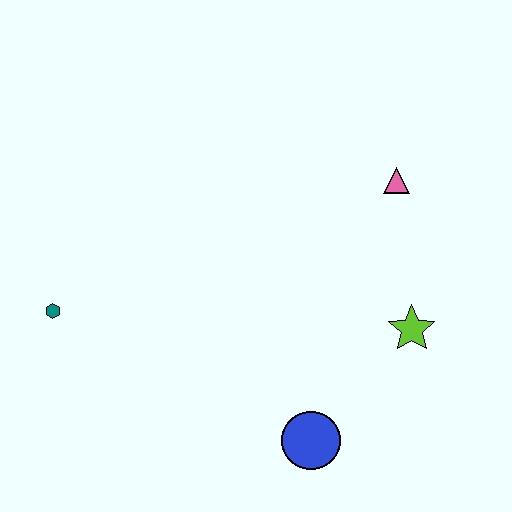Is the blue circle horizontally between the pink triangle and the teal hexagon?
Yes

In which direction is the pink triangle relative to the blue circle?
The pink triangle is above the blue circle.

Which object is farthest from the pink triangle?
The teal hexagon is farthest from the pink triangle.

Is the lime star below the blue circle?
No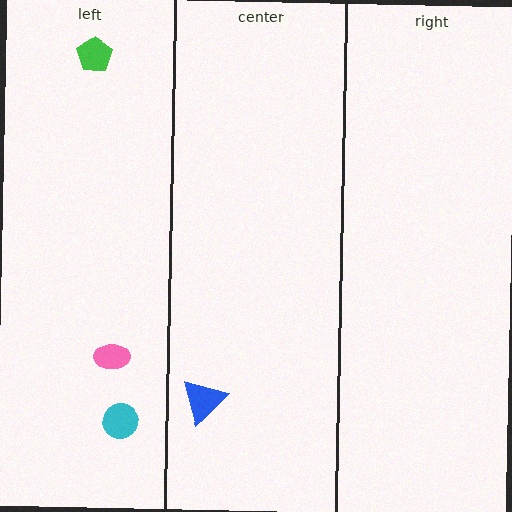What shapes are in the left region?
The pink ellipse, the green pentagon, the cyan circle.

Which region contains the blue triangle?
The center region.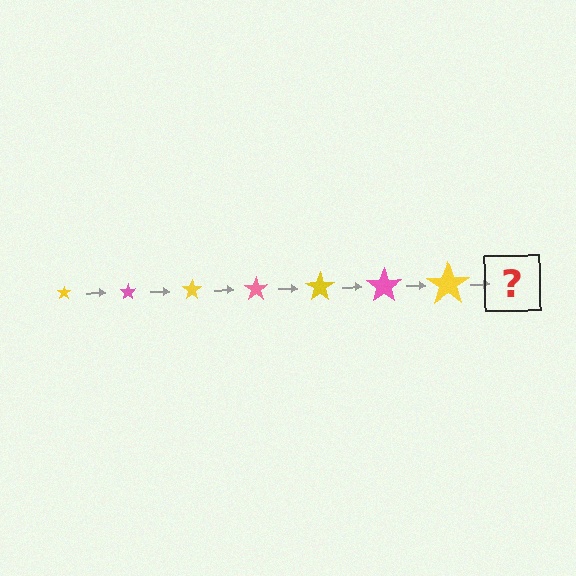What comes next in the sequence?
The next element should be a pink star, larger than the previous one.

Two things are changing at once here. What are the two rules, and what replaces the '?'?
The two rules are that the star grows larger each step and the color cycles through yellow and pink. The '?' should be a pink star, larger than the previous one.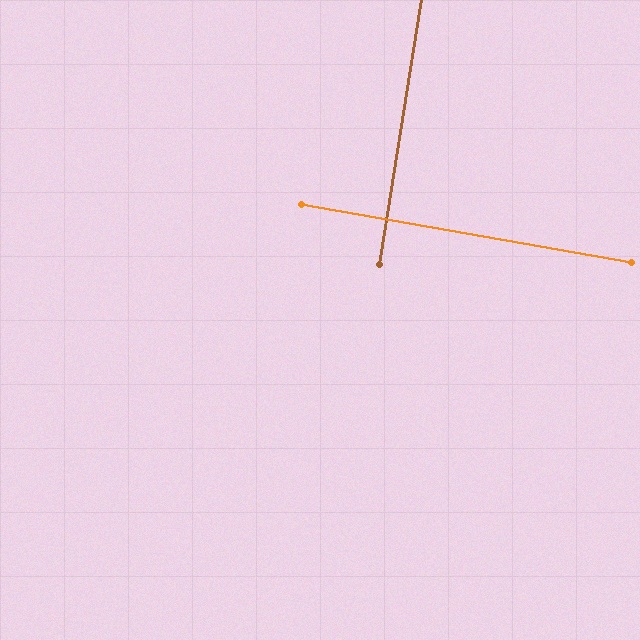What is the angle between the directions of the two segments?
Approximately 89 degrees.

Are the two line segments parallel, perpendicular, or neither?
Perpendicular — they meet at approximately 89°.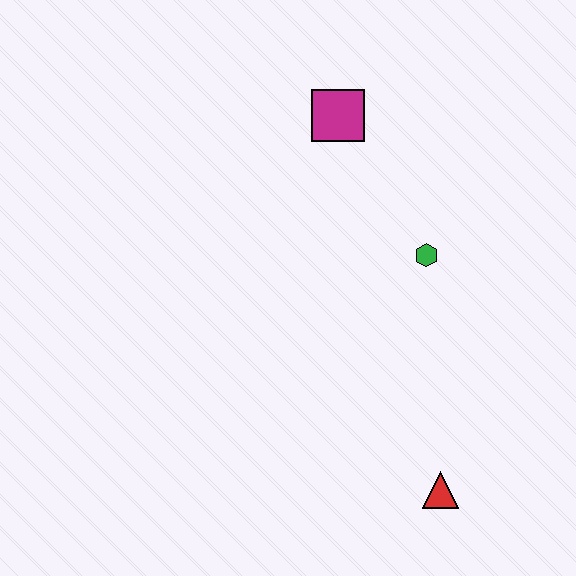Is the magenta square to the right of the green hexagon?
No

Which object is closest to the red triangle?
The green hexagon is closest to the red triangle.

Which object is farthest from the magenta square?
The red triangle is farthest from the magenta square.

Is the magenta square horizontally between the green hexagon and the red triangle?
No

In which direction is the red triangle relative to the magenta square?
The red triangle is below the magenta square.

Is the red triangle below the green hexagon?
Yes